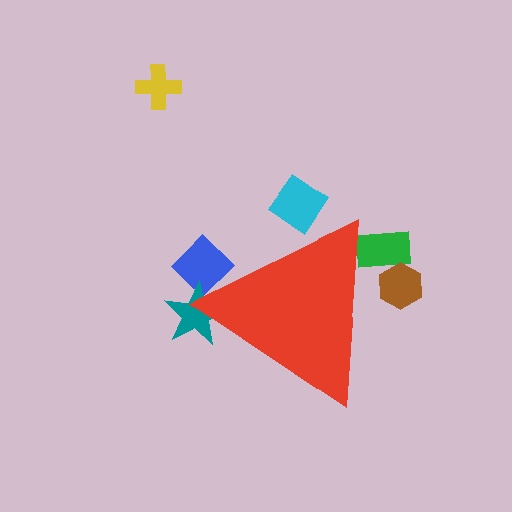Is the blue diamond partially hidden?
Yes, the blue diamond is partially hidden behind the red triangle.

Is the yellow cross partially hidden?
No, the yellow cross is fully visible.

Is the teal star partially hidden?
Yes, the teal star is partially hidden behind the red triangle.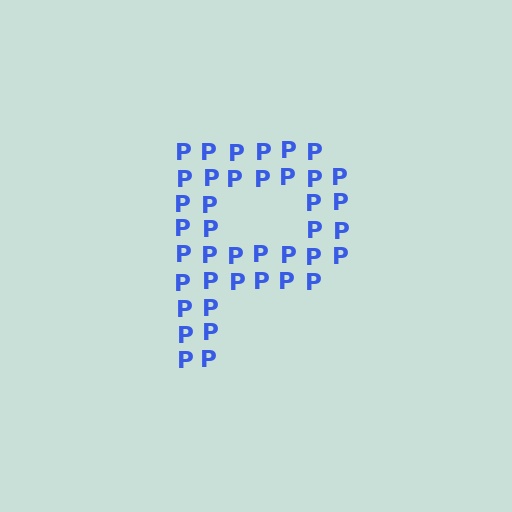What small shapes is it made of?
It is made of small letter P's.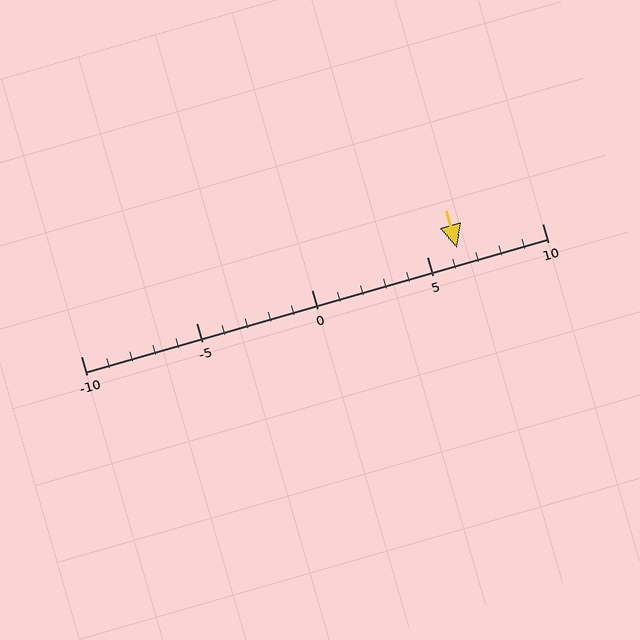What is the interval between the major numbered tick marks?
The major tick marks are spaced 5 units apart.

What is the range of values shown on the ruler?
The ruler shows values from -10 to 10.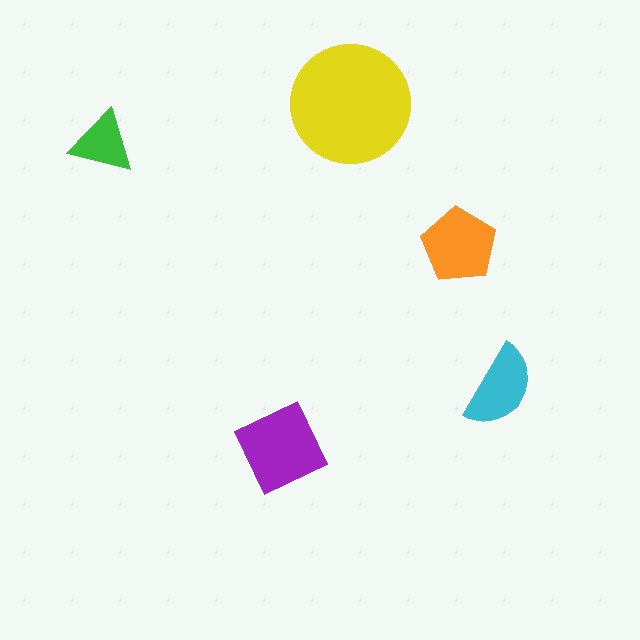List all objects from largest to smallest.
The yellow circle, the purple diamond, the orange pentagon, the cyan semicircle, the green triangle.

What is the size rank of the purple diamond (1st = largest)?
2nd.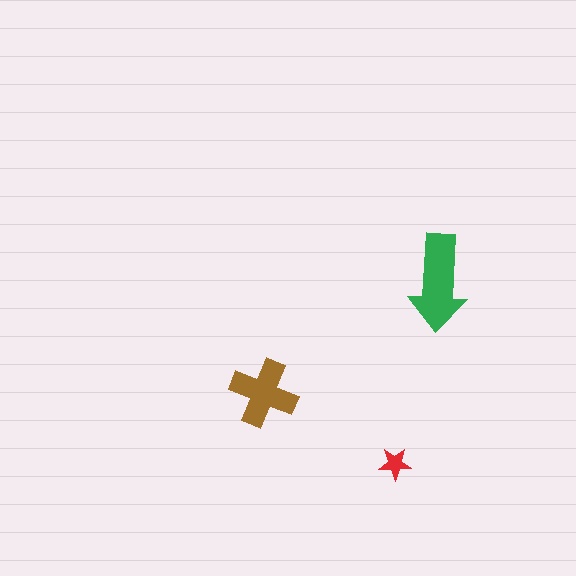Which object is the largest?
The green arrow.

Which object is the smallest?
The red star.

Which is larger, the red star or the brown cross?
The brown cross.